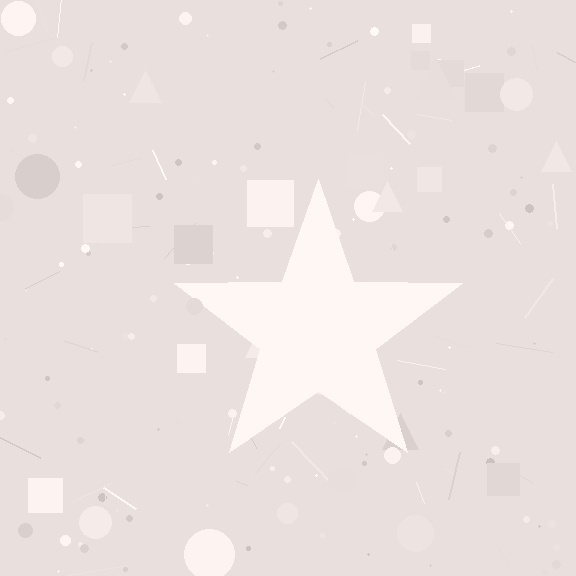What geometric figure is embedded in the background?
A star is embedded in the background.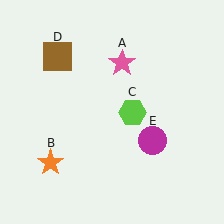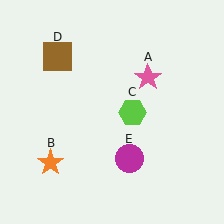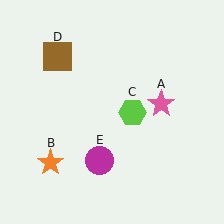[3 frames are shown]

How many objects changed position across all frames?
2 objects changed position: pink star (object A), magenta circle (object E).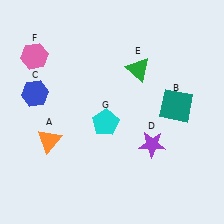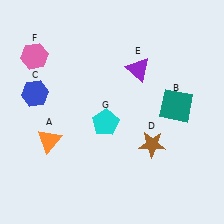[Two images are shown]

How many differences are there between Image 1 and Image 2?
There are 2 differences between the two images.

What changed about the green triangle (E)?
In Image 1, E is green. In Image 2, it changed to purple.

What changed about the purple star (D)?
In Image 1, D is purple. In Image 2, it changed to brown.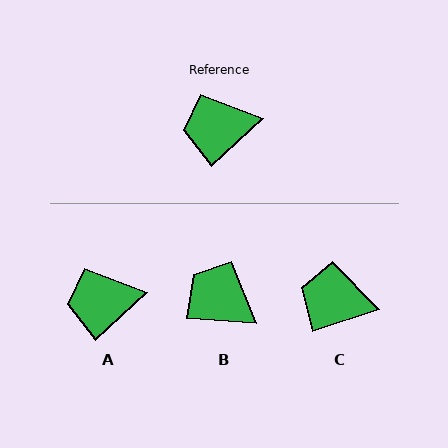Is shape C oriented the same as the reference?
No, it is off by about 25 degrees.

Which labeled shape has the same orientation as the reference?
A.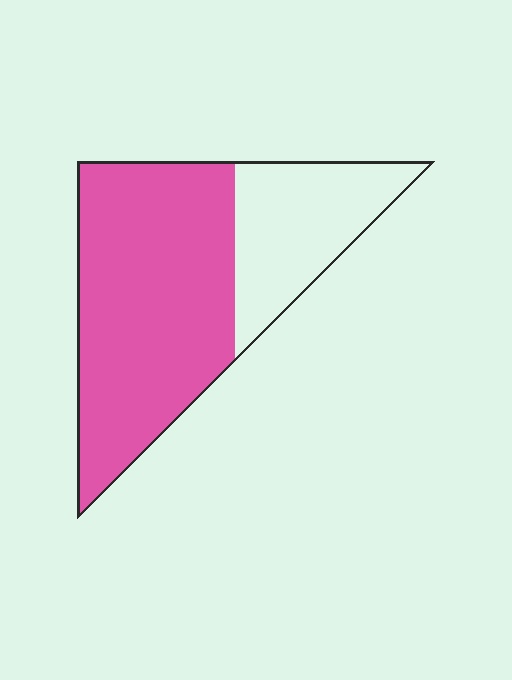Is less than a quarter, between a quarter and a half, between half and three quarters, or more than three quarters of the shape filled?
Between half and three quarters.